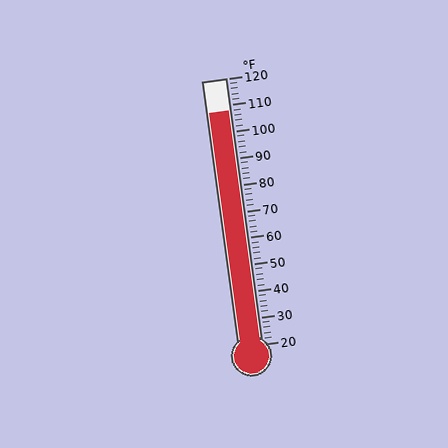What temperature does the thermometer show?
The thermometer shows approximately 108°F.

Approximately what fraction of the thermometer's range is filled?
The thermometer is filled to approximately 90% of its range.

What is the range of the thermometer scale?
The thermometer scale ranges from 20°F to 120°F.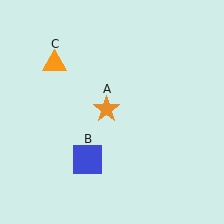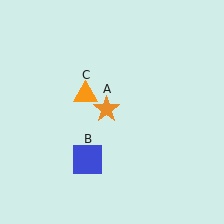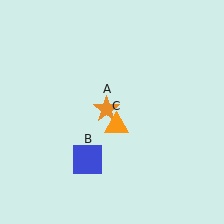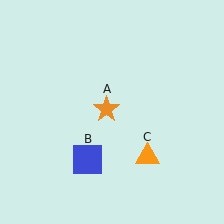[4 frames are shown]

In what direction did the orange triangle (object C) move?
The orange triangle (object C) moved down and to the right.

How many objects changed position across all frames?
1 object changed position: orange triangle (object C).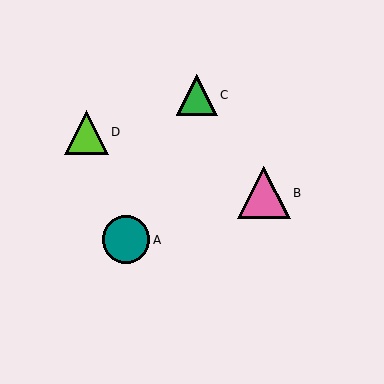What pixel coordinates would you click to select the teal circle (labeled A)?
Click at (126, 240) to select the teal circle A.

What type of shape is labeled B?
Shape B is a pink triangle.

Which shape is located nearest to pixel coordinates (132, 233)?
The teal circle (labeled A) at (126, 240) is nearest to that location.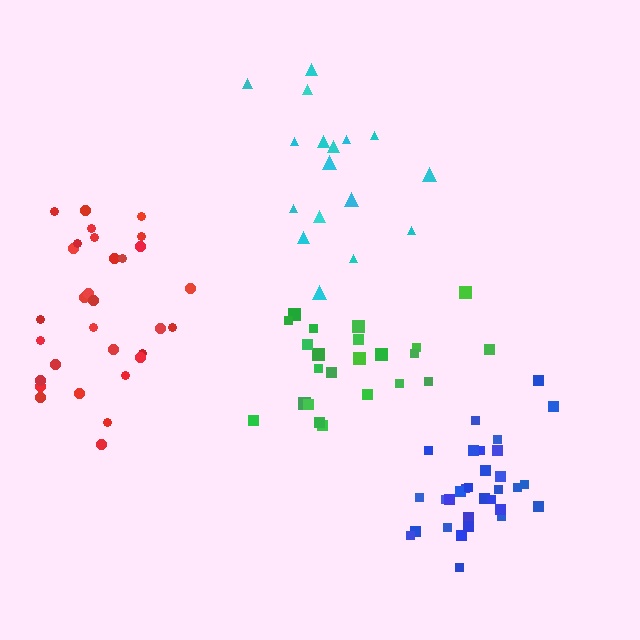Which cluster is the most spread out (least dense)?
Cyan.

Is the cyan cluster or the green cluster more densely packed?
Green.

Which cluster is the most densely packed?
Blue.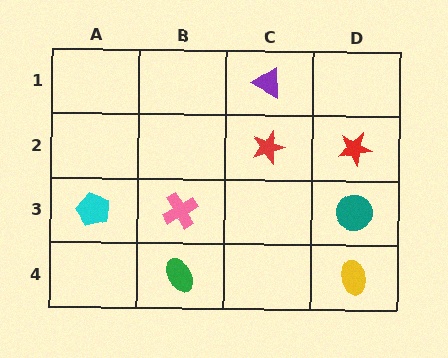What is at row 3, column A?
A cyan pentagon.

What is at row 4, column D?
A yellow ellipse.